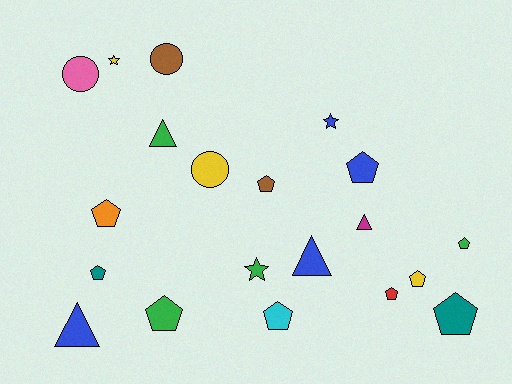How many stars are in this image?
There are 3 stars.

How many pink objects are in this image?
There is 1 pink object.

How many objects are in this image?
There are 20 objects.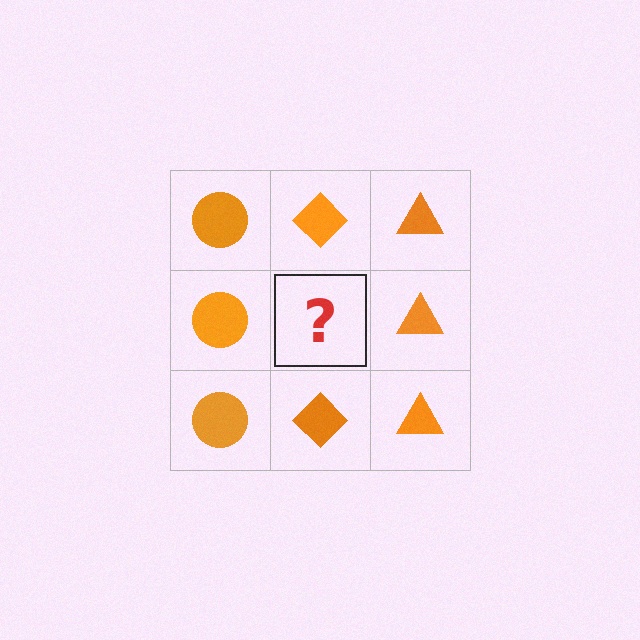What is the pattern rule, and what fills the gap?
The rule is that each column has a consistent shape. The gap should be filled with an orange diamond.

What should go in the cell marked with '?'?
The missing cell should contain an orange diamond.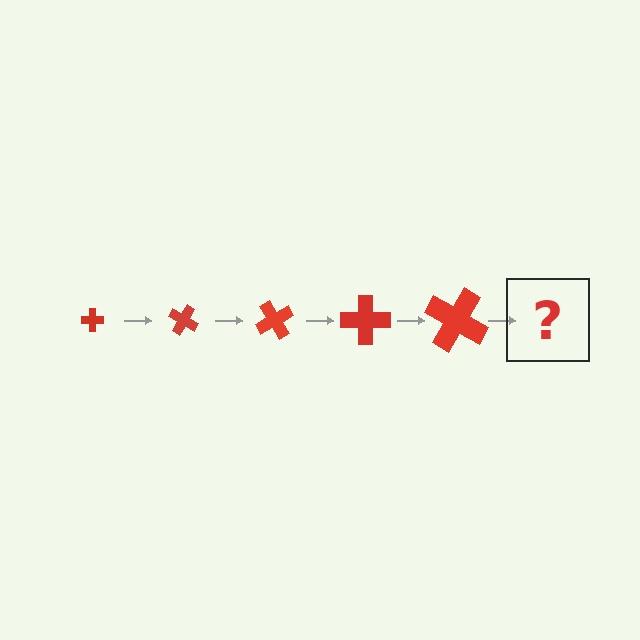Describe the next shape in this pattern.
It should be a cross, larger than the previous one and rotated 150 degrees from the start.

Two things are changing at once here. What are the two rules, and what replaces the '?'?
The two rules are that the cross grows larger each step and it rotates 30 degrees each step. The '?' should be a cross, larger than the previous one and rotated 150 degrees from the start.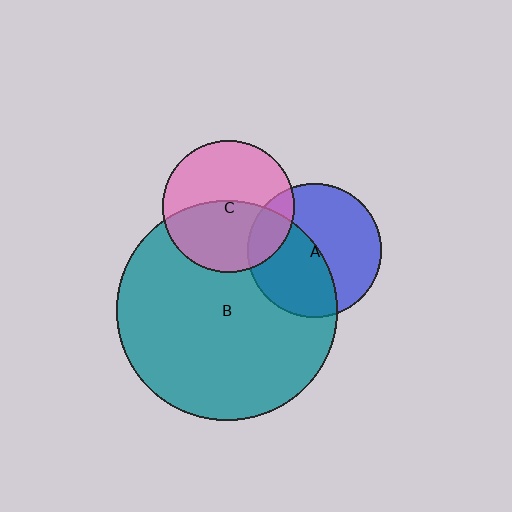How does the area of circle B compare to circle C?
Approximately 2.8 times.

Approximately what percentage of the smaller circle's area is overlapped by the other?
Approximately 50%.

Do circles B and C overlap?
Yes.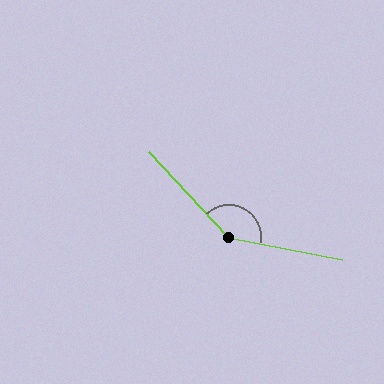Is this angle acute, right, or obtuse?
It is obtuse.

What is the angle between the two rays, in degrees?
Approximately 145 degrees.